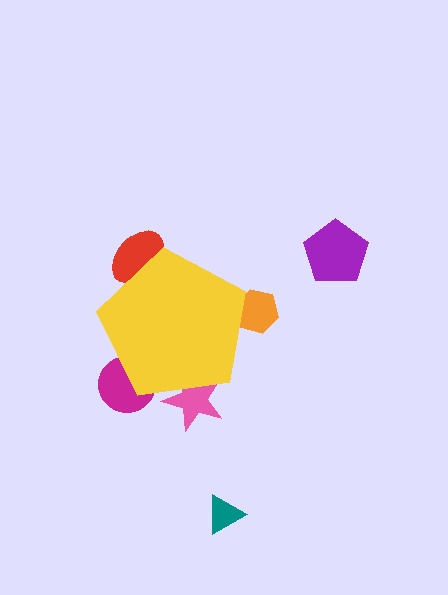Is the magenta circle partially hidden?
Yes, the magenta circle is partially hidden behind the yellow pentagon.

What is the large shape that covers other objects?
A yellow pentagon.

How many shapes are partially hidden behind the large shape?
4 shapes are partially hidden.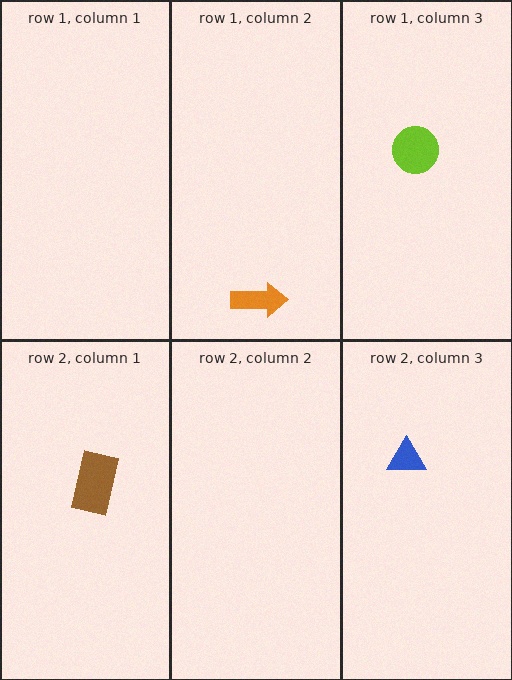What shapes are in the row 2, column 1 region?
The brown rectangle.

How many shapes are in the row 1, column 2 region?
1.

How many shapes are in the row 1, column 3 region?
1.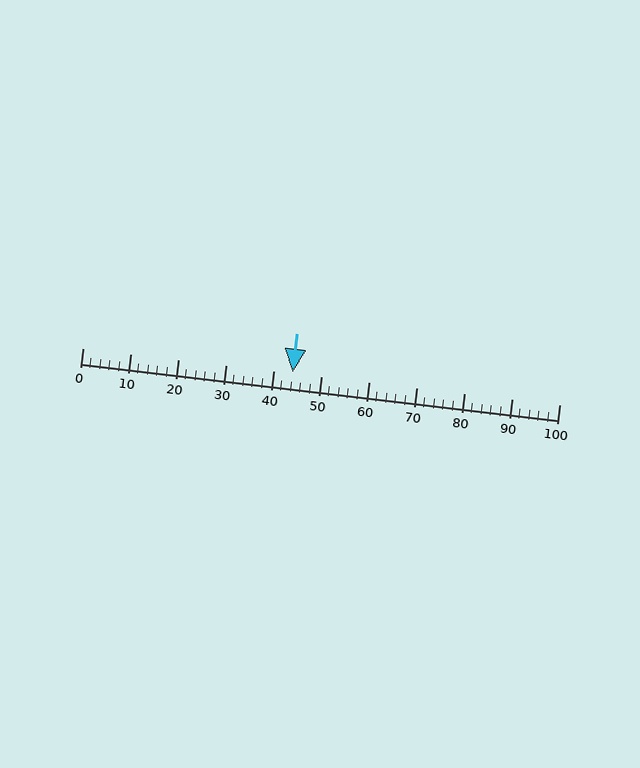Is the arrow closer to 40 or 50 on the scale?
The arrow is closer to 40.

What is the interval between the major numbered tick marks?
The major tick marks are spaced 10 units apart.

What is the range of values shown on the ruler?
The ruler shows values from 0 to 100.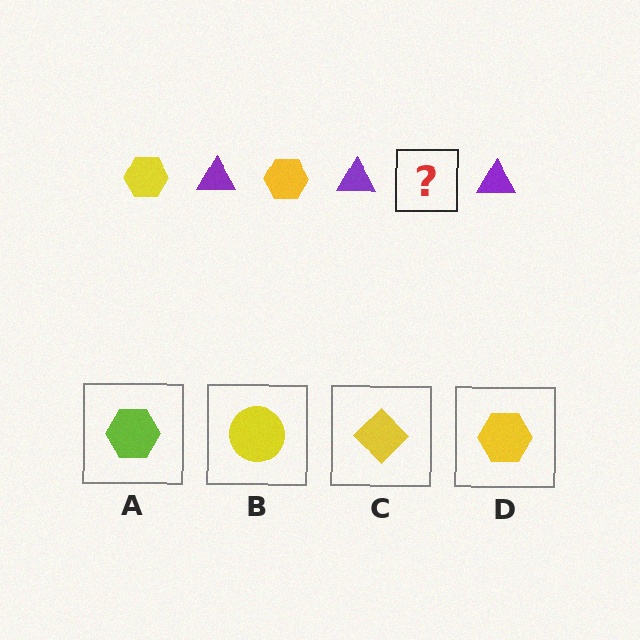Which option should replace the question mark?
Option D.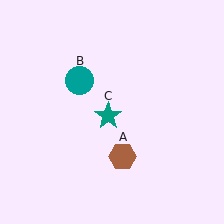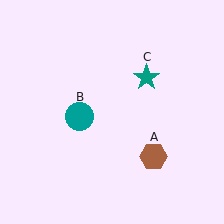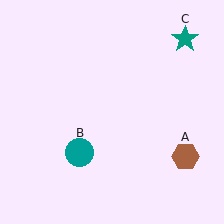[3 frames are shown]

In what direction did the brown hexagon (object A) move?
The brown hexagon (object A) moved right.